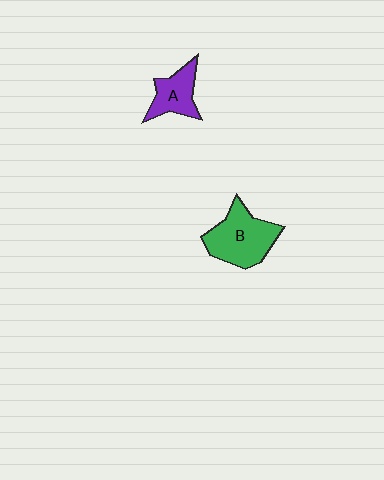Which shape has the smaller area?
Shape A (purple).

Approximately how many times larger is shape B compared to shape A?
Approximately 1.6 times.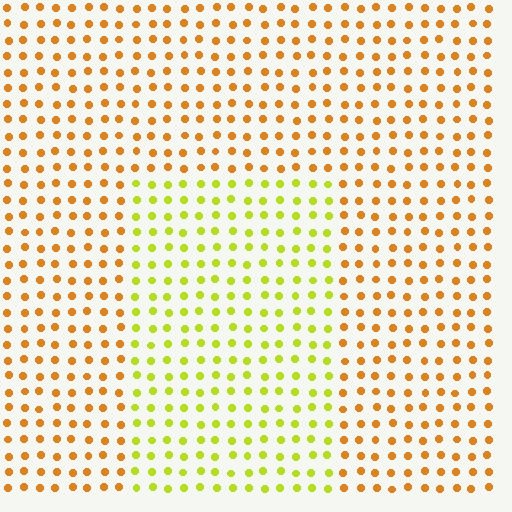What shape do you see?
I see a rectangle.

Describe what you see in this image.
The image is filled with small orange elements in a uniform arrangement. A rectangle-shaped region is visible where the elements are tinted to a slightly different hue, forming a subtle color boundary.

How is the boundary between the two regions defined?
The boundary is defined purely by a slight shift in hue (about 43 degrees). Spacing, size, and orientation are identical on both sides.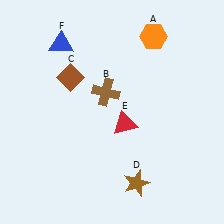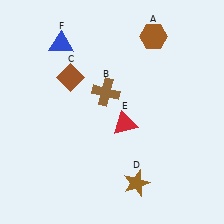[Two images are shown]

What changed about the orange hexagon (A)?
In Image 1, A is orange. In Image 2, it changed to brown.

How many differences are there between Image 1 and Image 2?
There is 1 difference between the two images.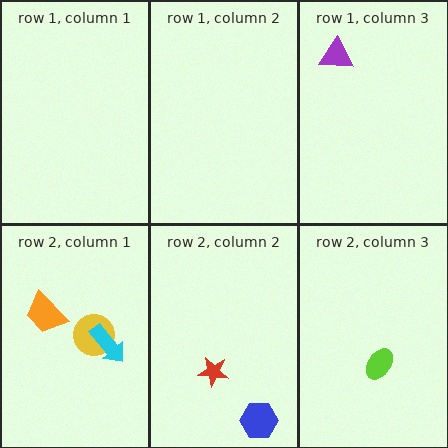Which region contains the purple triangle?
The row 1, column 3 region.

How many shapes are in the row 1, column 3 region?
1.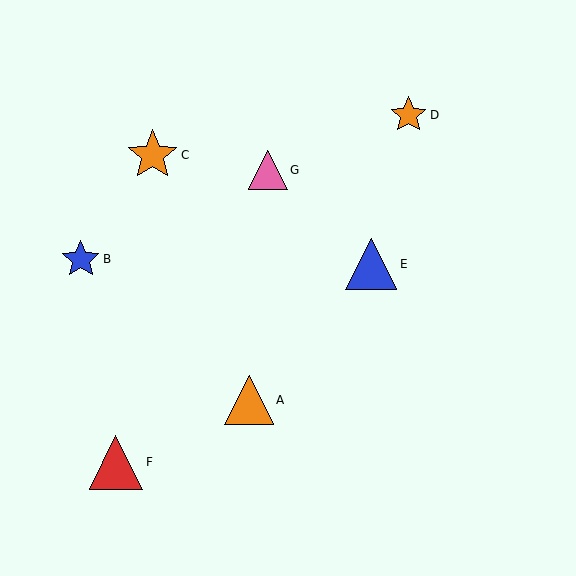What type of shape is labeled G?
Shape G is a pink triangle.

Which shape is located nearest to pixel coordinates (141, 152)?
The orange star (labeled C) at (153, 155) is nearest to that location.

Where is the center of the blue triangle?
The center of the blue triangle is at (371, 264).